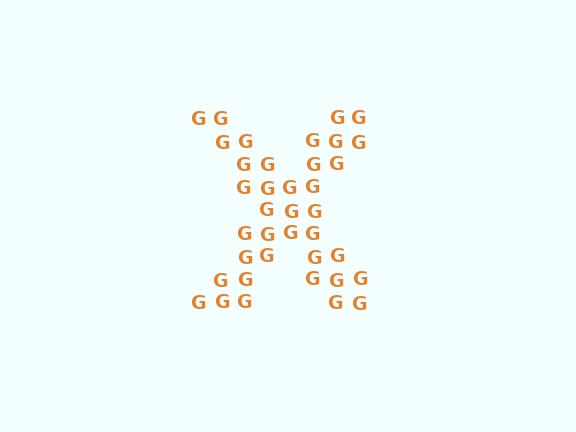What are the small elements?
The small elements are letter G's.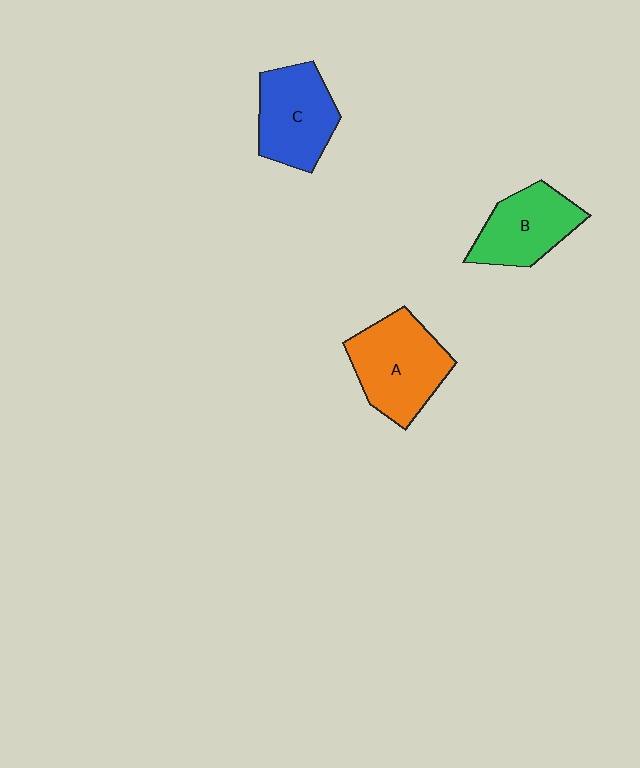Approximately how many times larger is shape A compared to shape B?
Approximately 1.3 times.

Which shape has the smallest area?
Shape B (green).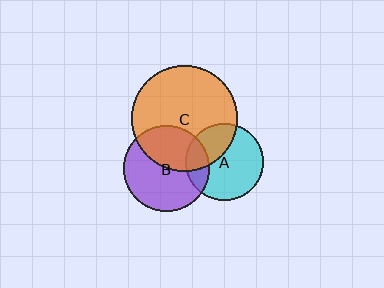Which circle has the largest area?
Circle C (orange).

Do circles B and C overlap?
Yes.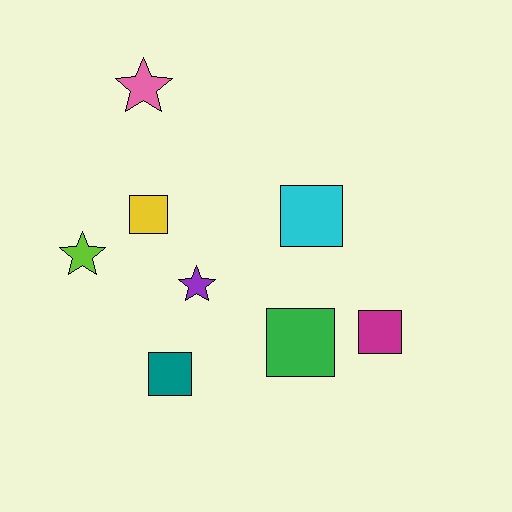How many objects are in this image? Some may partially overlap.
There are 8 objects.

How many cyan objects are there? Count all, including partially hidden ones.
There is 1 cyan object.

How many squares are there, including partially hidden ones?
There are 5 squares.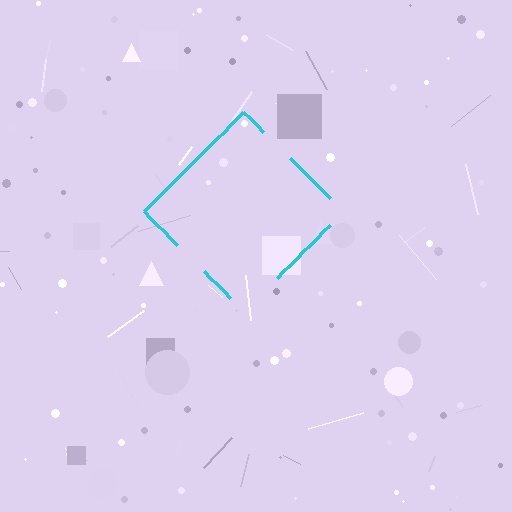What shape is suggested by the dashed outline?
The dashed outline suggests a diamond.